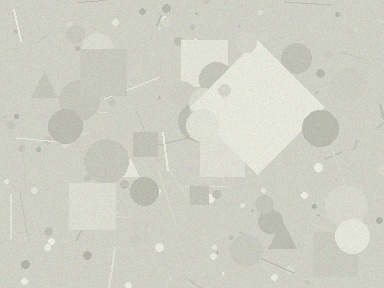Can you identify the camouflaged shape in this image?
The camouflaged shape is a diamond.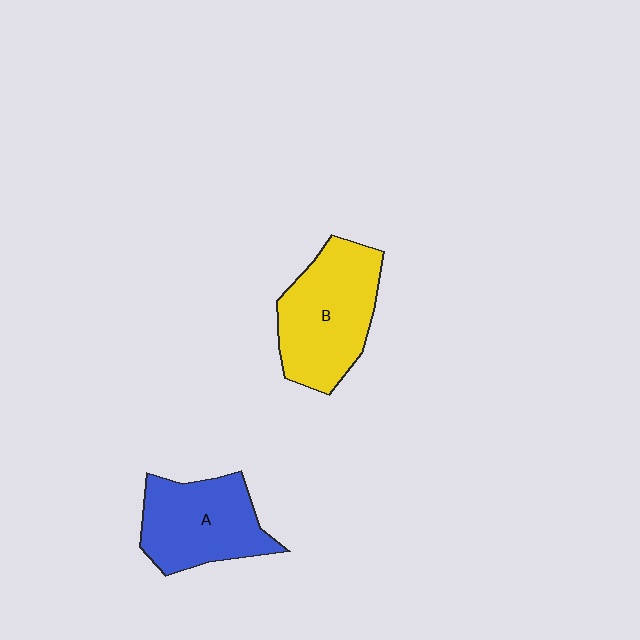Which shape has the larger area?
Shape B (yellow).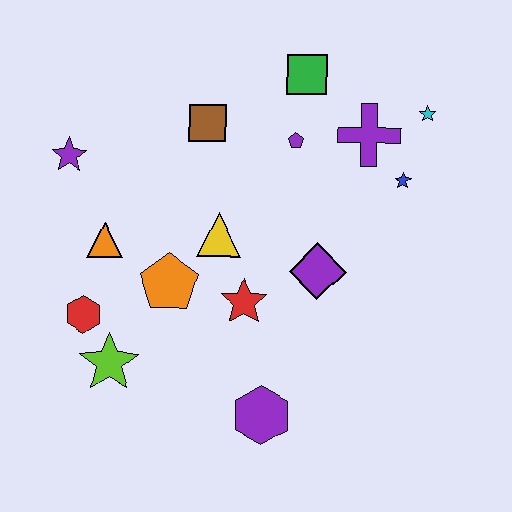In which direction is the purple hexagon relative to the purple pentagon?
The purple hexagon is below the purple pentagon.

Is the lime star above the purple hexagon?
Yes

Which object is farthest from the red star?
The cyan star is farthest from the red star.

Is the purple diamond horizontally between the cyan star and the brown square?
Yes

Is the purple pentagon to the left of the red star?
No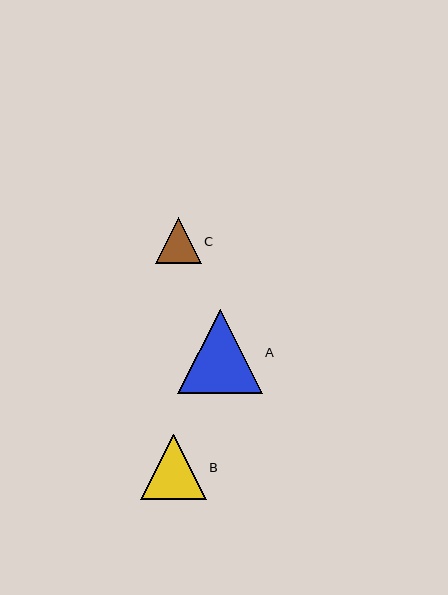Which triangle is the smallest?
Triangle C is the smallest with a size of approximately 45 pixels.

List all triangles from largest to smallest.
From largest to smallest: A, B, C.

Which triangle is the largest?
Triangle A is the largest with a size of approximately 85 pixels.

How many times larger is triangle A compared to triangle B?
Triangle A is approximately 1.3 times the size of triangle B.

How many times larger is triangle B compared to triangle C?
Triangle B is approximately 1.5 times the size of triangle C.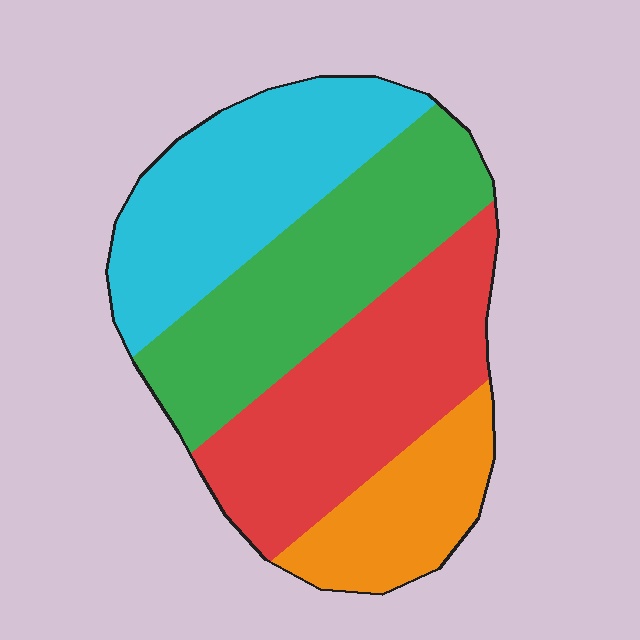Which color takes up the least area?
Orange, at roughly 15%.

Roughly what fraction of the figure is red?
Red takes up between a quarter and a half of the figure.